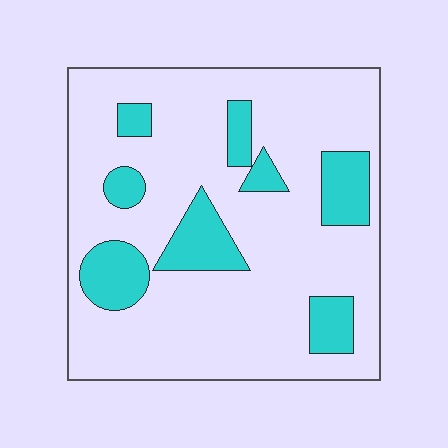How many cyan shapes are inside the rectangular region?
8.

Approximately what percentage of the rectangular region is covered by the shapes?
Approximately 20%.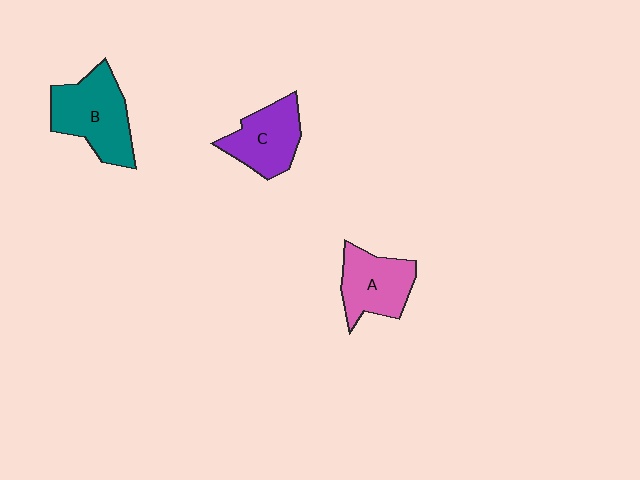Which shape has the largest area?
Shape B (teal).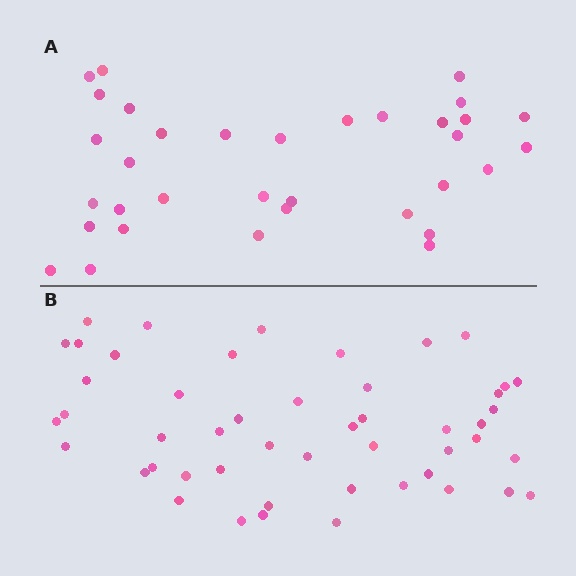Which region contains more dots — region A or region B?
Region B (the bottom region) has more dots.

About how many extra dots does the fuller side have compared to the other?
Region B has approximately 15 more dots than region A.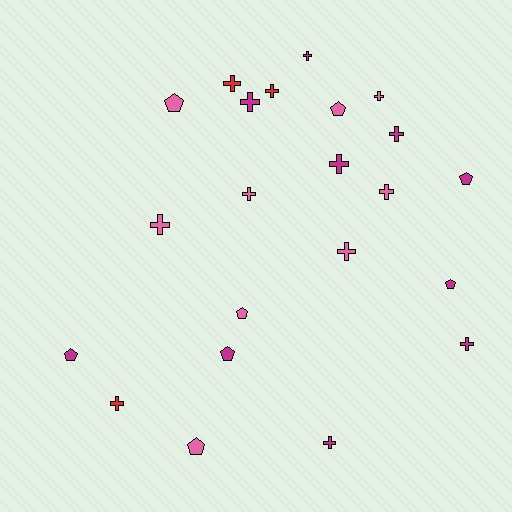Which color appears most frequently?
Magenta, with 10 objects.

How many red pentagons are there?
There are no red pentagons.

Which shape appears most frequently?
Cross, with 14 objects.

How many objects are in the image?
There are 22 objects.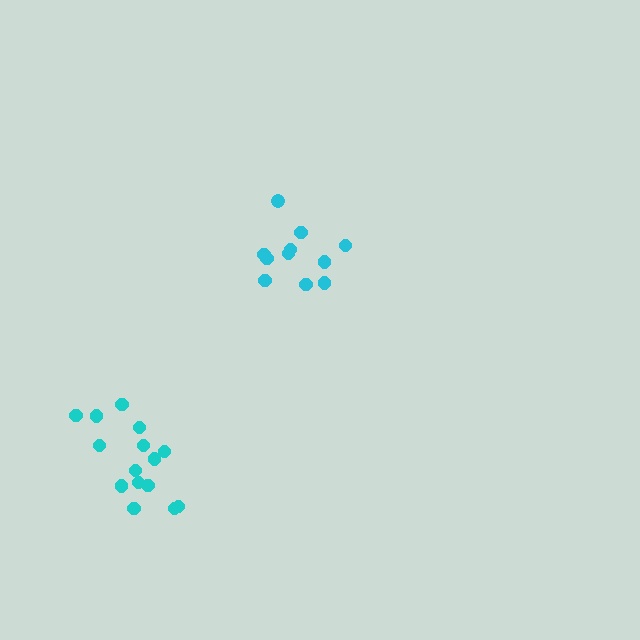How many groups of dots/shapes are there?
There are 2 groups.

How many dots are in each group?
Group 1: 15 dots, Group 2: 11 dots (26 total).